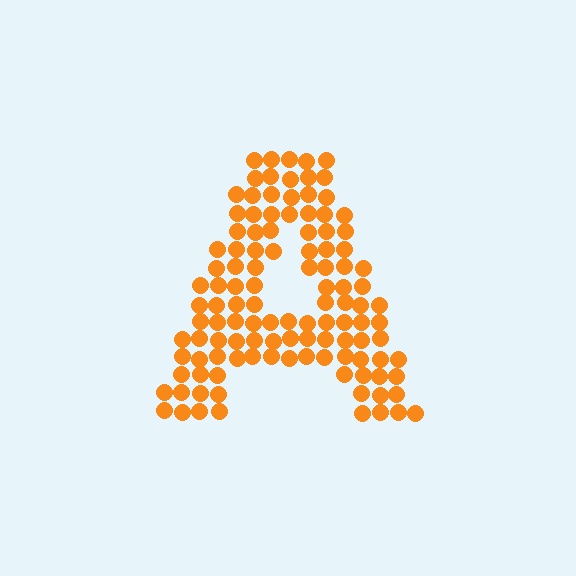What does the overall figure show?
The overall figure shows the letter A.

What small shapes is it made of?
It is made of small circles.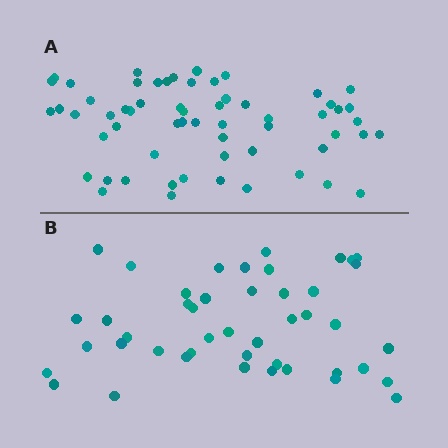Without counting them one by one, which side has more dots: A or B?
Region A (the top region) has more dots.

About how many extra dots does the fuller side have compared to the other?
Region A has approximately 15 more dots than region B.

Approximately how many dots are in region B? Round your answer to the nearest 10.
About 40 dots. (The exact count is 45, which rounds to 40.)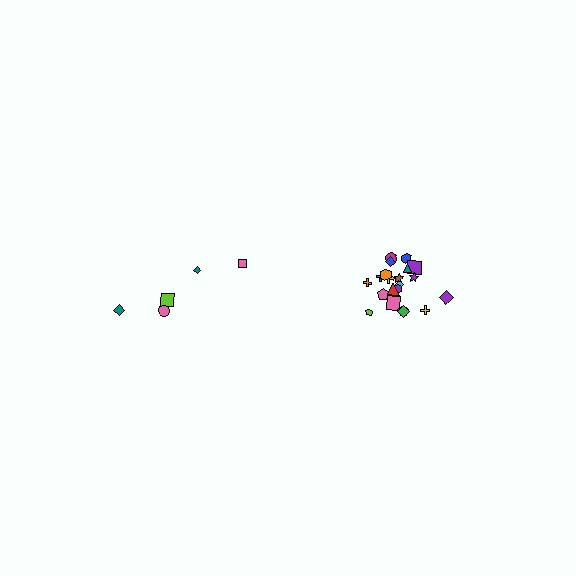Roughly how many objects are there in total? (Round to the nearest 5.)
Roughly 25 objects in total.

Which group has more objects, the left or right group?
The right group.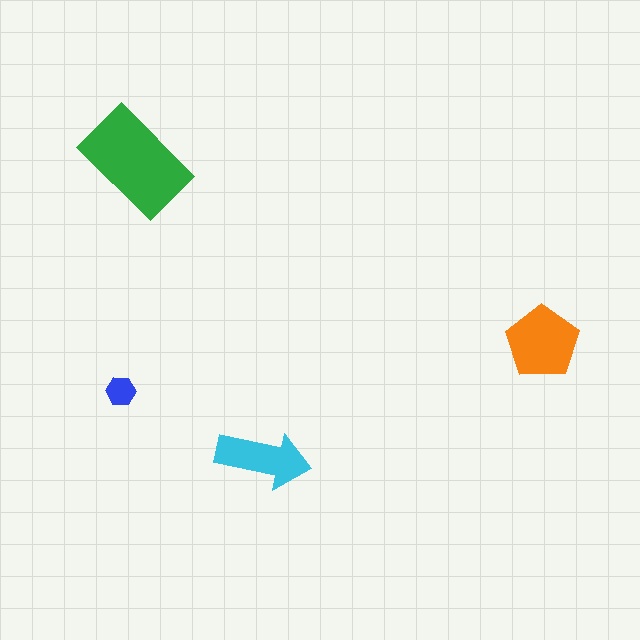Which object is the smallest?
The blue hexagon.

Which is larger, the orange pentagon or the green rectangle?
The green rectangle.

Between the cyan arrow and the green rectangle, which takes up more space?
The green rectangle.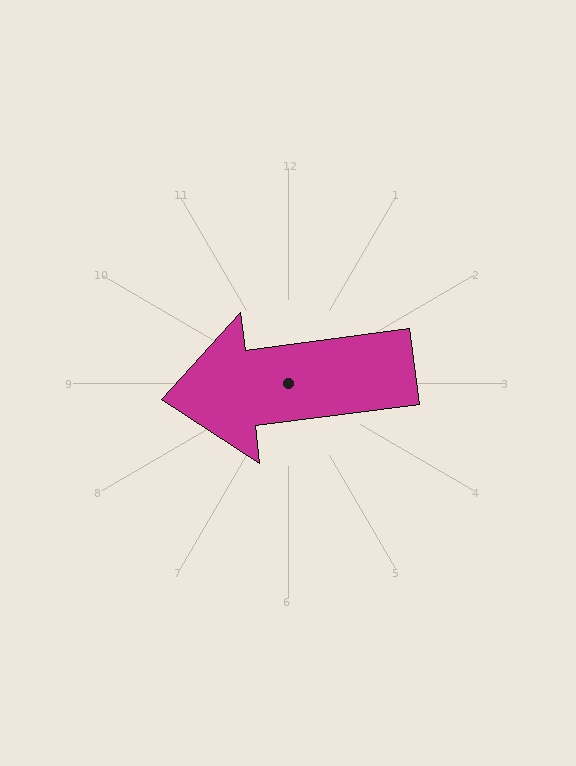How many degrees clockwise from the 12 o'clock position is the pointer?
Approximately 263 degrees.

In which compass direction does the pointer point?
West.